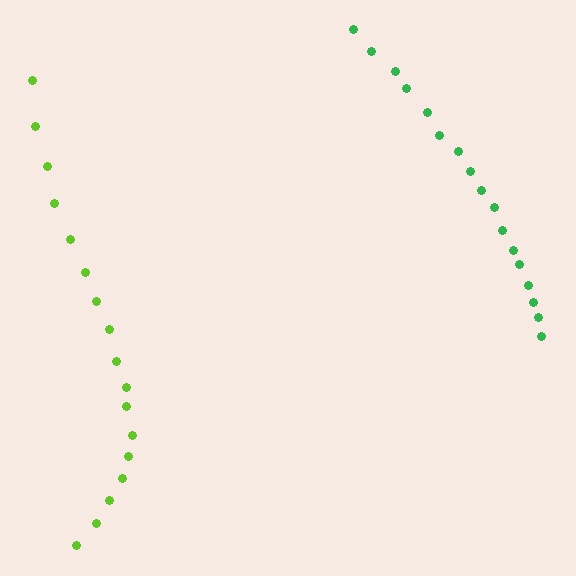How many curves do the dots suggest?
There are 2 distinct paths.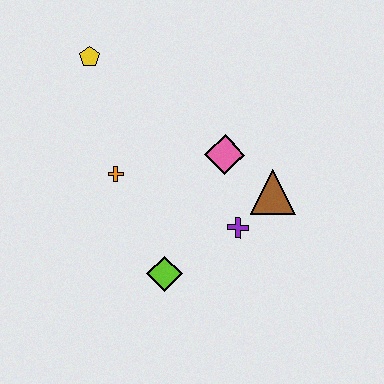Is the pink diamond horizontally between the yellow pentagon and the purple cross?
Yes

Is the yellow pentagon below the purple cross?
No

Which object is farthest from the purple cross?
The yellow pentagon is farthest from the purple cross.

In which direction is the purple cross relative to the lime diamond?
The purple cross is to the right of the lime diamond.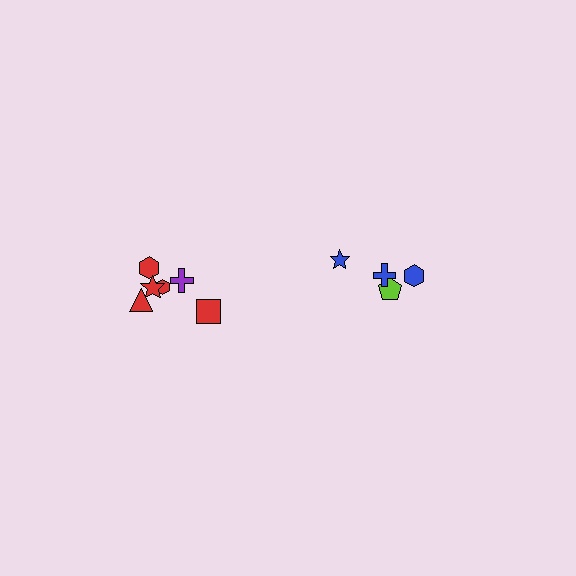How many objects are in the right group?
There are 4 objects.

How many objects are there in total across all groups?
There are 10 objects.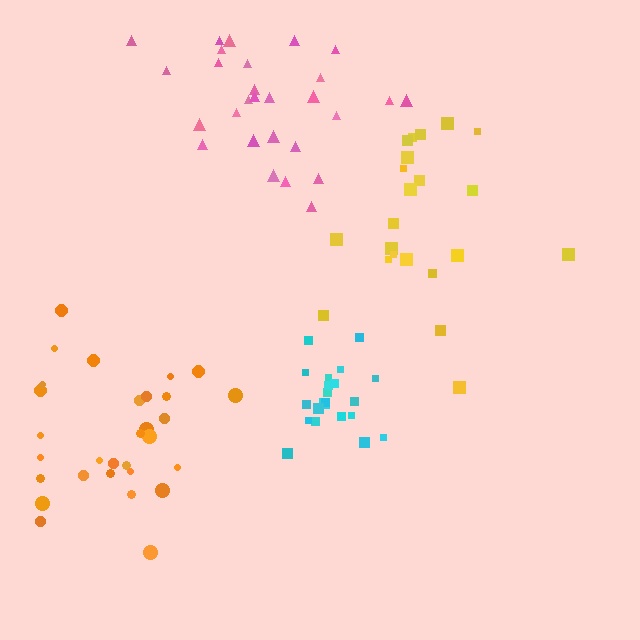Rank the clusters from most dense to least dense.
cyan, orange, pink, yellow.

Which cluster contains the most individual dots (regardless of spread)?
Orange (30).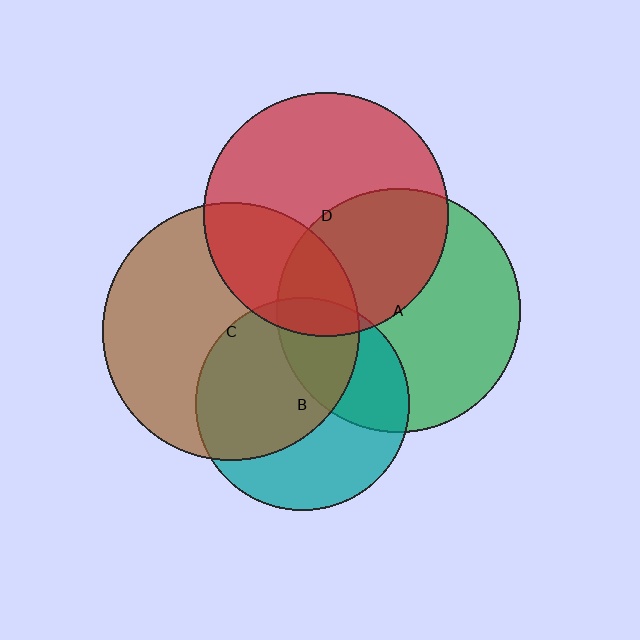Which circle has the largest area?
Circle C (brown).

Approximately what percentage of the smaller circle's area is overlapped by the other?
Approximately 35%.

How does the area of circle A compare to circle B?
Approximately 1.3 times.